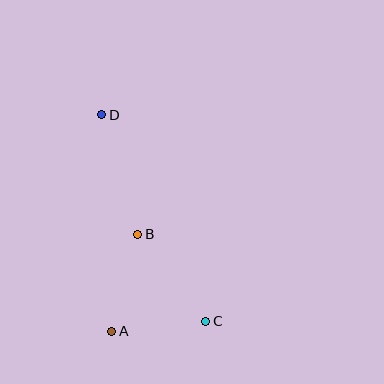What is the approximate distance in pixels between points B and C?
The distance between B and C is approximately 110 pixels.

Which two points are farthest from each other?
Points C and D are farthest from each other.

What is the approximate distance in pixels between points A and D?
The distance between A and D is approximately 217 pixels.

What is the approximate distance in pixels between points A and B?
The distance between A and B is approximately 100 pixels.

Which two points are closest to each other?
Points A and C are closest to each other.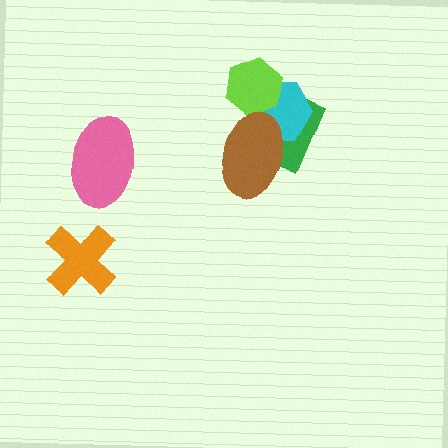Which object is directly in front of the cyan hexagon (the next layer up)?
The lime hexagon is directly in front of the cyan hexagon.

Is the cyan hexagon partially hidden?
Yes, it is partially covered by another shape.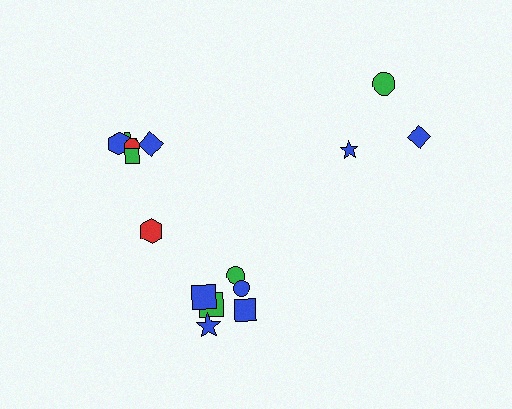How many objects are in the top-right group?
There are 3 objects.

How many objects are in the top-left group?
There are 6 objects.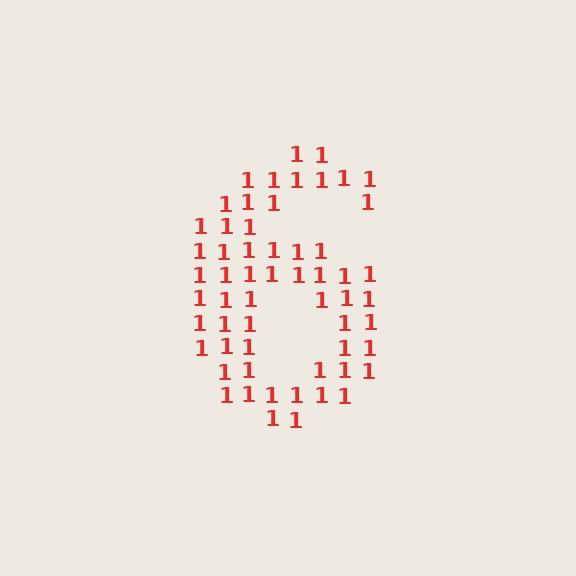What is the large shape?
The large shape is the digit 6.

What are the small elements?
The small elements are digit 1's.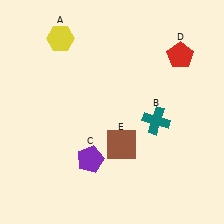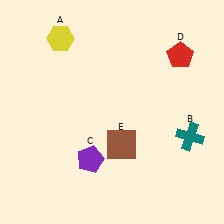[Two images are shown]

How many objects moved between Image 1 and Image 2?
1 object moved between the two images.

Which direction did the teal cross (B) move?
The teal cross (B) moved right.